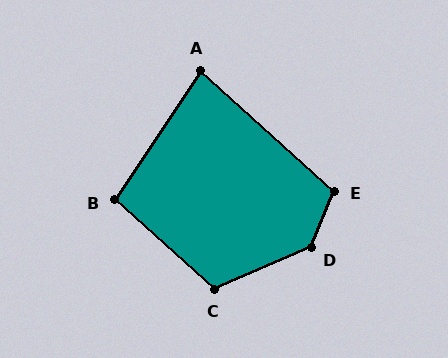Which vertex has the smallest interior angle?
A, at approximately 81 degrees.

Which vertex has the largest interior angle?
D, at approximately 136 degrees.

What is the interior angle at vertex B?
Approximately 98 degrees (obtuse).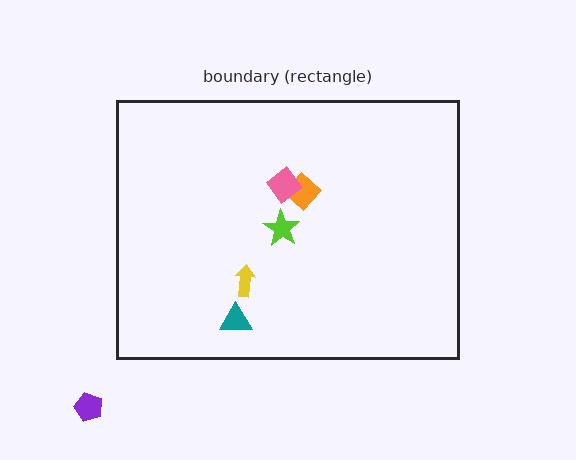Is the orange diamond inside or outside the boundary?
Inside.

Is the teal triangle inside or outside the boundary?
Inside.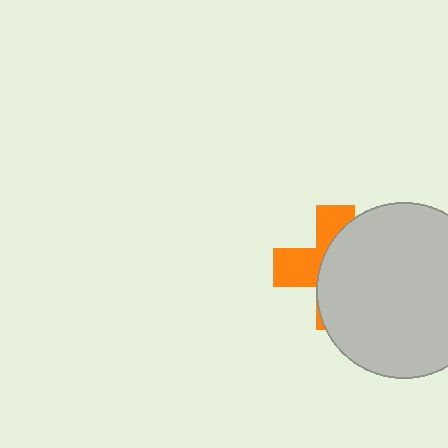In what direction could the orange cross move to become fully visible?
The orange cross could move left. That would shift it out from behind the light gray circle entirely.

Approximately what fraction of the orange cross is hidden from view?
Roughly 62% of the orange cross is hidden behind the light gray circle.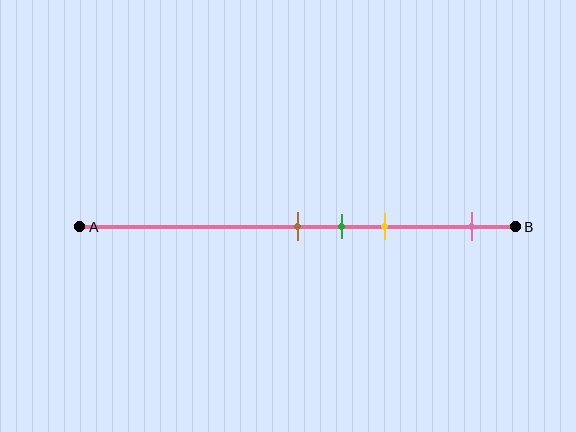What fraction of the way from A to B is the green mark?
The green mark is approximately 60% (0.6) of the way from A to B.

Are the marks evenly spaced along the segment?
No, the marks are not evenly spaced.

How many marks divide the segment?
There are 4 marks dividing the segment.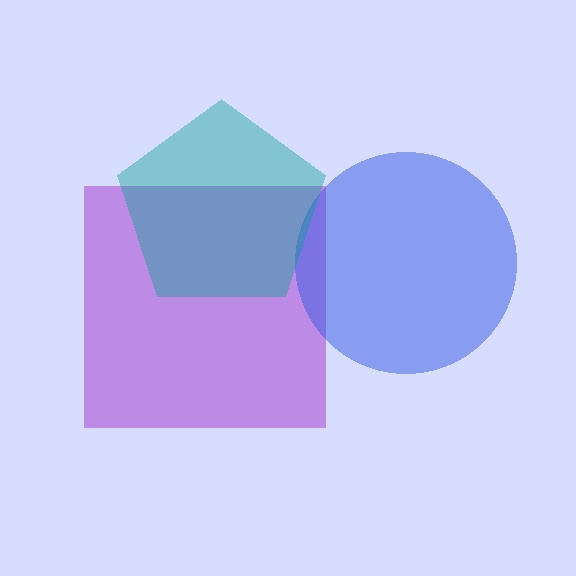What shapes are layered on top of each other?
The layered shapes are: a purple square, a blue circle, a teal pentagon.